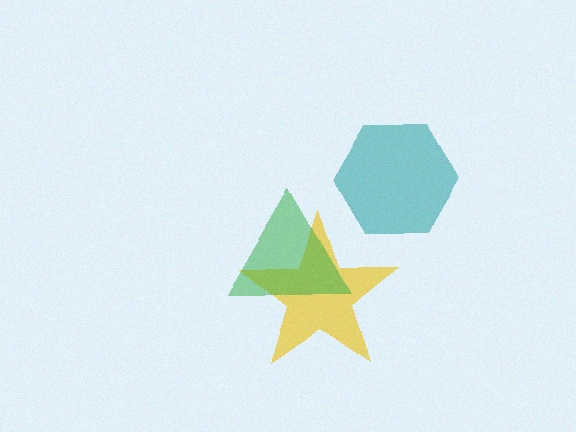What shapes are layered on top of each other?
The layered shapes are: a yellow star, a green triangle, a teal hexagon.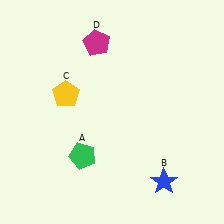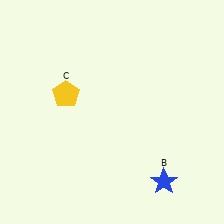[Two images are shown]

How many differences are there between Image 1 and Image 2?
There are 2 differences between the two images.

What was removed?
The magenta pentagon (D), the green pentagon (A) were removed in Image 2.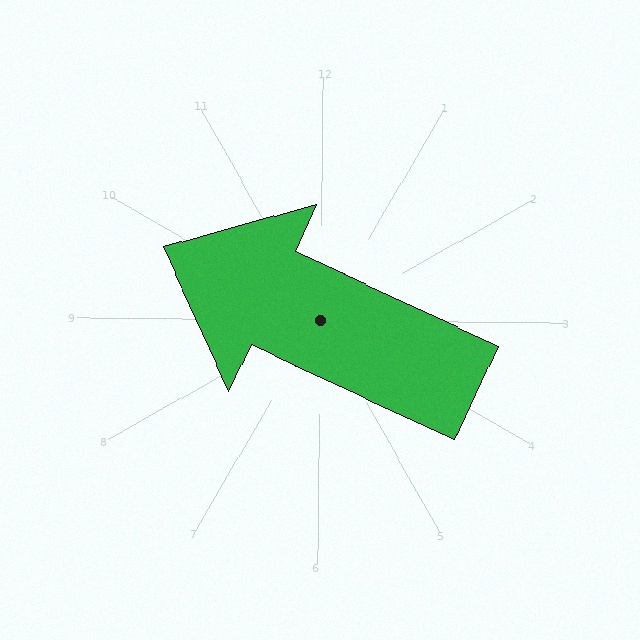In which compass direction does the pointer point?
Northwest.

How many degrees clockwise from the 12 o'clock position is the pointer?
Approximately 295 degrees.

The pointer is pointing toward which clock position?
Roughly 10 o'clock.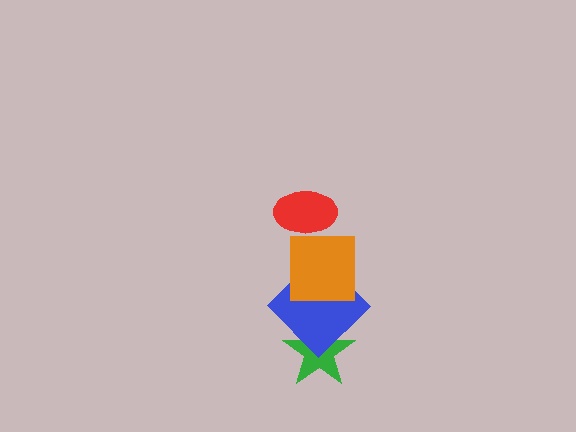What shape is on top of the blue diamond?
The orange square is on top of the blue diamond.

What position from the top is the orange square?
The orange square is 2nd from the top.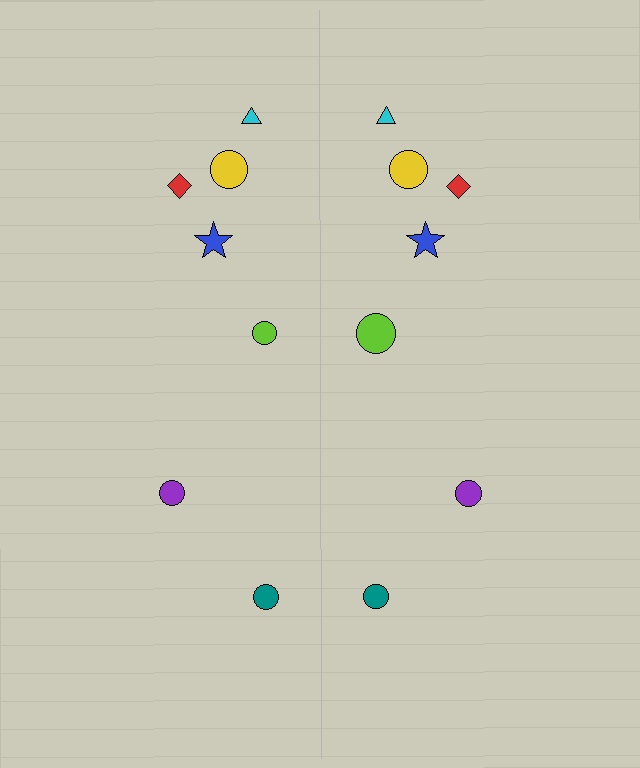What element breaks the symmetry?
The lime circle on the right side has a different size than its mirror counterpart.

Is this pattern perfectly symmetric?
No, the pattern is not perfectly symmetric. The lime circle on the right side has a different size than its mirror counterpart.